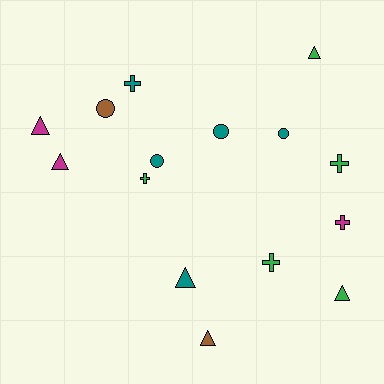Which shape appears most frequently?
Triangle, with 6 objects.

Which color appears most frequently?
Teal, with 5 objects.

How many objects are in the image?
There are 15 objects.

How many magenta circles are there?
There are no magenta circles.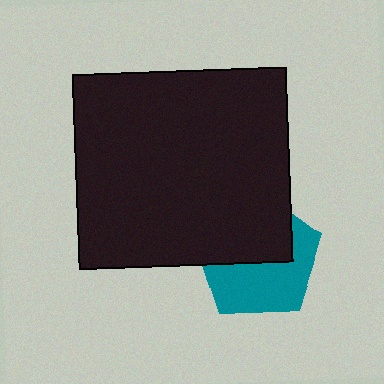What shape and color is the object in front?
The object in front is a black rectangle.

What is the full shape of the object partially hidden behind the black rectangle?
The partially hidden object is a teal pentagon.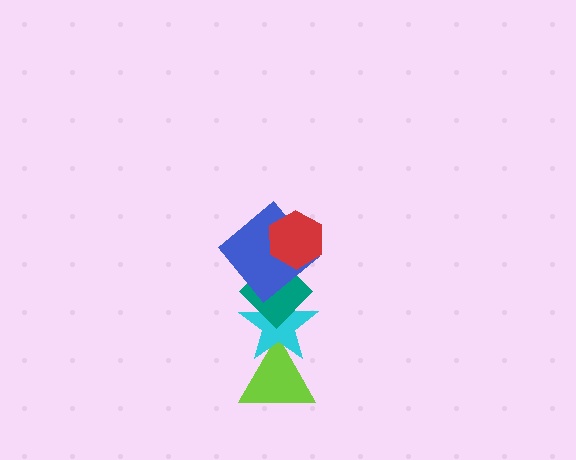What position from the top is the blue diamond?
The blue diamond is 2nd from the top.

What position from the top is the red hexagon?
The red hexagon is 1st from the top.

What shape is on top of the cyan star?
The teal diamond is on top of the cyan star.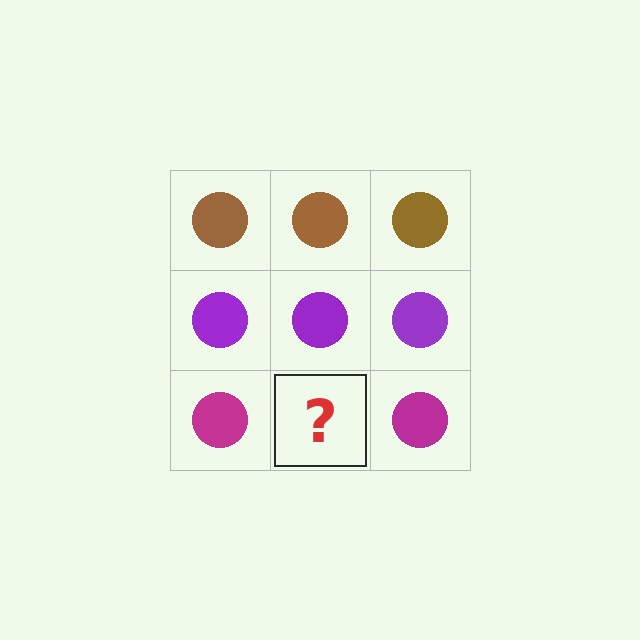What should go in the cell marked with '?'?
The missing cell should contain a magenta circle.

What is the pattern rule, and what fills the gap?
The rule is that each row has a consistent color. The gap should be filled with a magenta circle.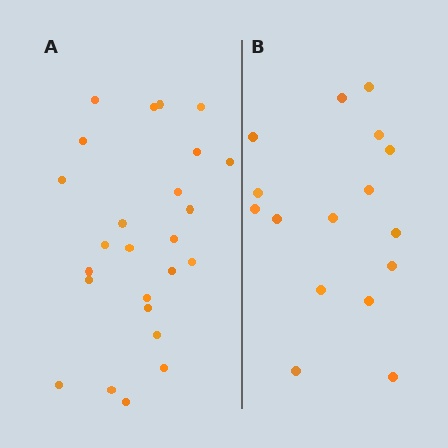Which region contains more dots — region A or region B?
Region A (the left region) has more dots.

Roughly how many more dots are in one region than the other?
Region A has roughly 8 or so more dots than region B.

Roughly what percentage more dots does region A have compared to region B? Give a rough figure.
About 55% more.